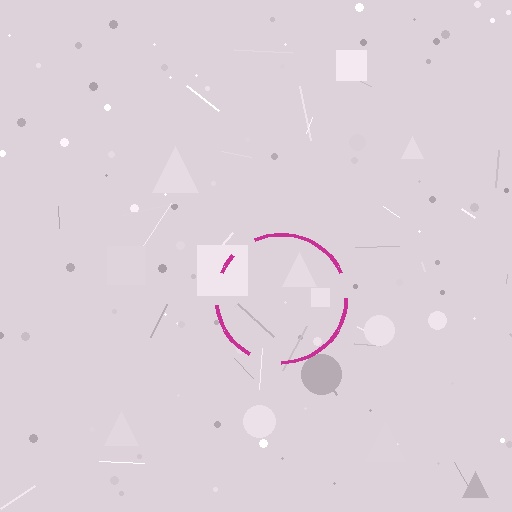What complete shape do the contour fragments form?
The contour fragments form a circle.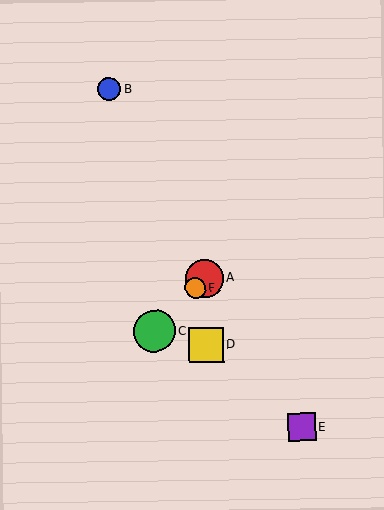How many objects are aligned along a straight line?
3 objects (A, C, F) are aligned along a straight line.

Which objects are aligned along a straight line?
Objects A, C, F are aligned along a straight line.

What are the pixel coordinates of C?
Object C is at (155, 331).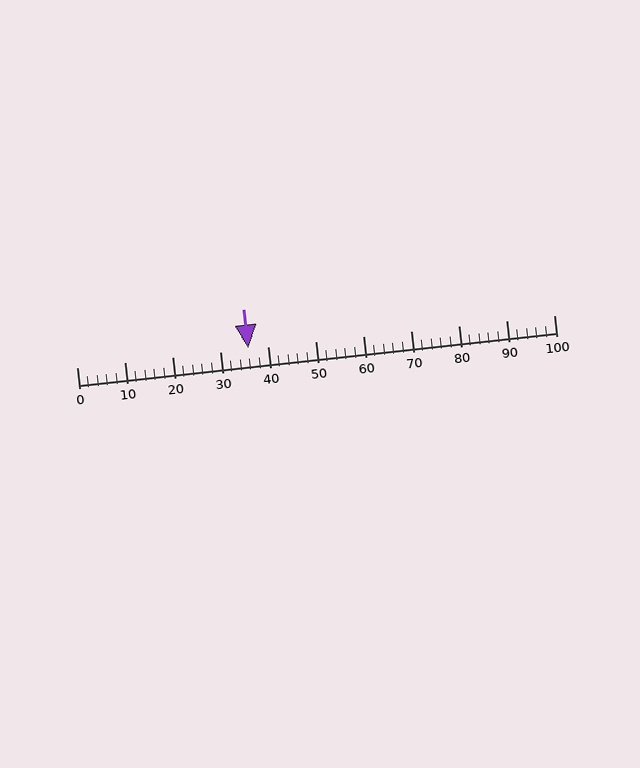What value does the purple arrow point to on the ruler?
The purple arrow points to approximately 36.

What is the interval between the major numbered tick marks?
The major tick marks are spaced 10 units apart.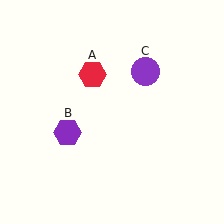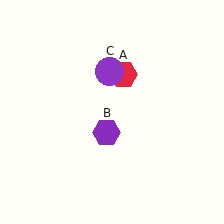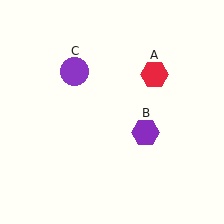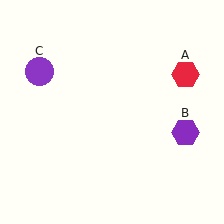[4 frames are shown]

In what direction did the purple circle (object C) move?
The purple circle (object C) moved left.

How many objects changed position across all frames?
3 objects changed position: red hexagon (object A), purple hexagon (object B), purple circle (object C).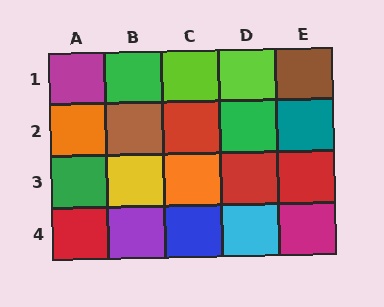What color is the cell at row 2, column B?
Brown.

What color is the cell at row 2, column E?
Teal.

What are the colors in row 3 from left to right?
Green, yellow, orange, red, red.